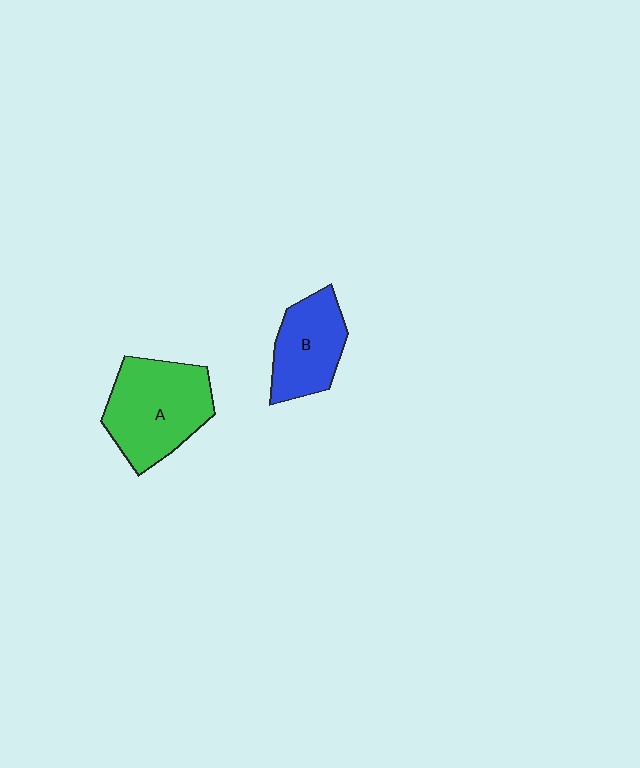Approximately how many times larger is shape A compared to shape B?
Approximately 1.4 times.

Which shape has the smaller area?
Shape B (blue).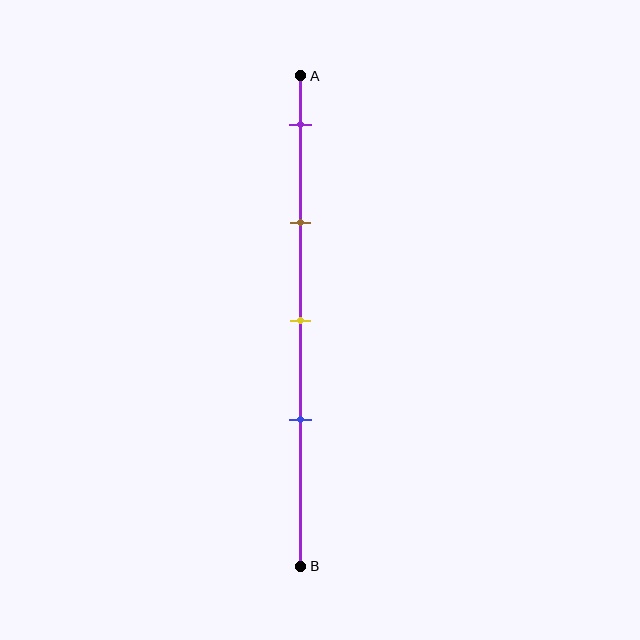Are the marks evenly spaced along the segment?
Yes, the marks are approximately evenly spaced.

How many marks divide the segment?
There are 4 marks dividing the segment.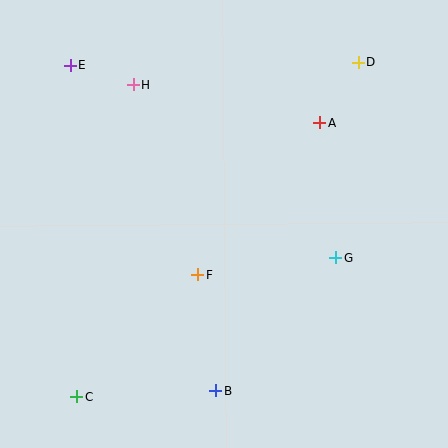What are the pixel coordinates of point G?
Point G is at (336, 258).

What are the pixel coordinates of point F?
Point F is at (198, 275).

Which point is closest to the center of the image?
Point F at (198, 275) is closest to the center.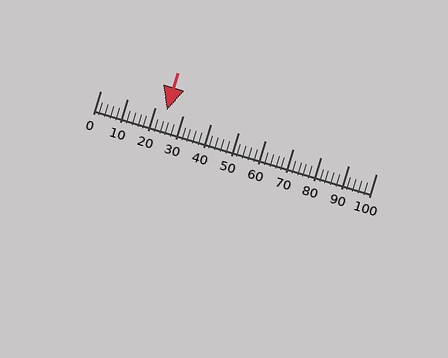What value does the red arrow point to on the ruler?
The red arrow points to approximately 24.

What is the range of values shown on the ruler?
The ruler shows values from 0 to 100.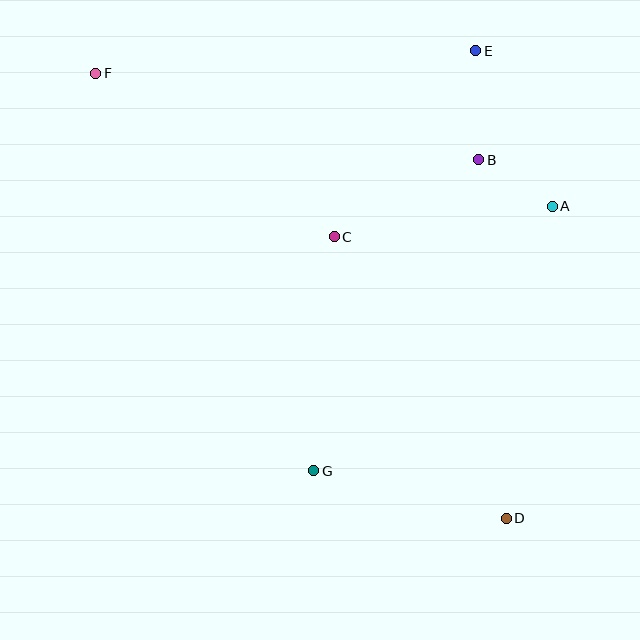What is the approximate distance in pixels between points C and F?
The distance between C and F is approximately 289 pixels.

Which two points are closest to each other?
Points A and B are closest to each other.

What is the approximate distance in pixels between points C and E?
The distance between C and E is approximately 234 pixels.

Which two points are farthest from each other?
Points D and F are farthest from each other.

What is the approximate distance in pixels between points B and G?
The distance between B and G is approximately 352 pixels.